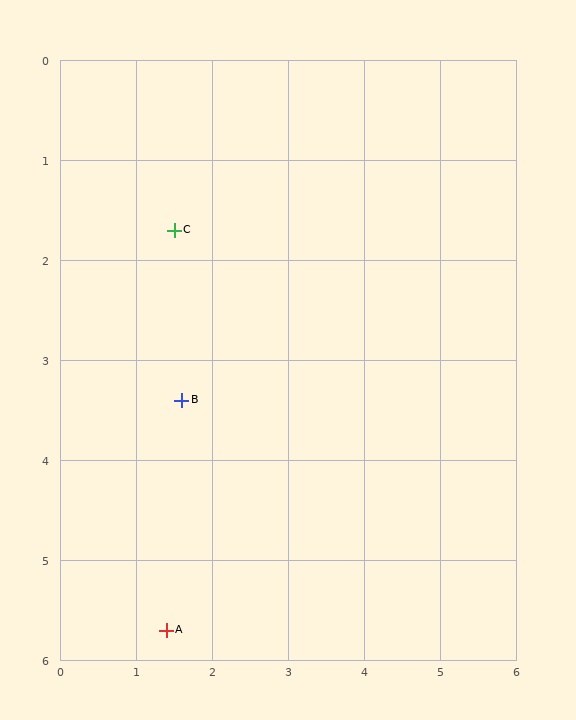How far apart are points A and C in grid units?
Points A and C are about 4.0 grid units apart.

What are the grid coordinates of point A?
Point A is at approximately (1.4, 5.7).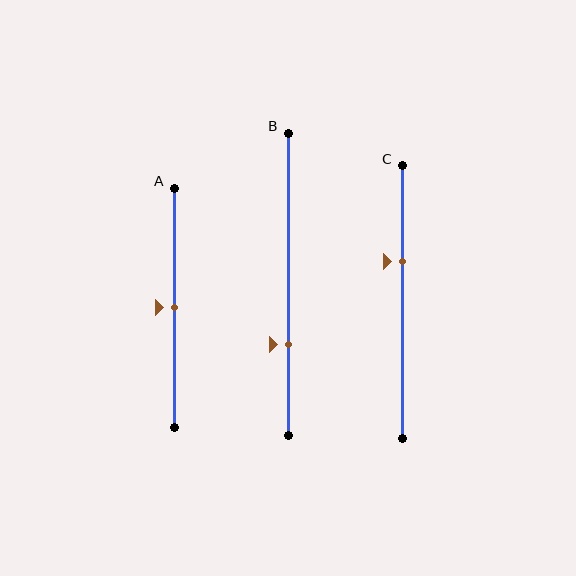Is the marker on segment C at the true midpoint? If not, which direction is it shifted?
No, the marker on segment C is shifted upward by about 15% of the segment length.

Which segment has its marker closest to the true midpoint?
Segment A has its marker closest to the true midpoint.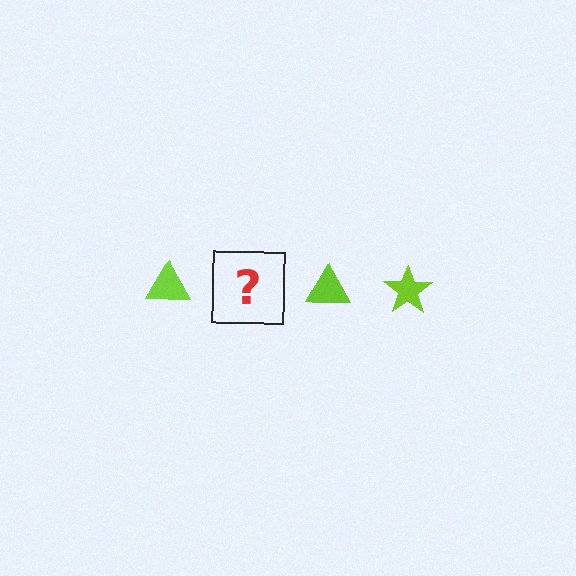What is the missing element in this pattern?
The missing element is a lime star.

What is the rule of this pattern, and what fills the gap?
The rule is that the pattern cycles through triangle, star shapes in lime. The gap should be filled with a lime star.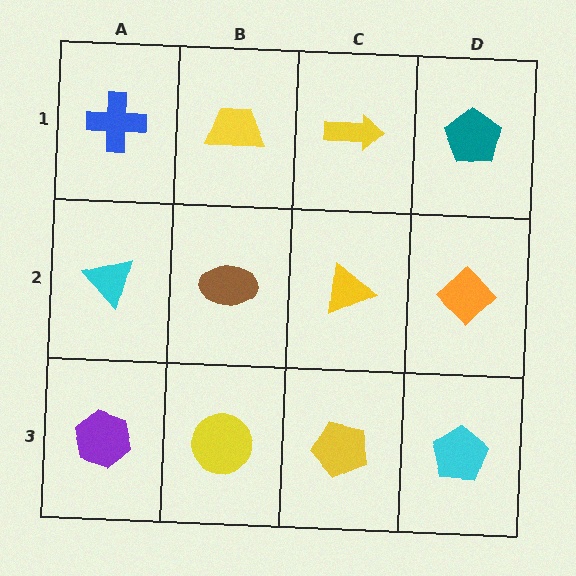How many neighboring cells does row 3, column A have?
2.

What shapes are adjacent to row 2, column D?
A teal pentagon (row 1, column D), a cyan pentagon (row 3, column D), a yellow triangle (row 2, column C).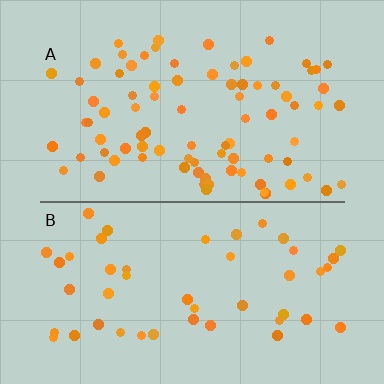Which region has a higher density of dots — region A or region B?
A (the top).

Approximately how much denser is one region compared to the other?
Approximately 1.8× — region A over region B.